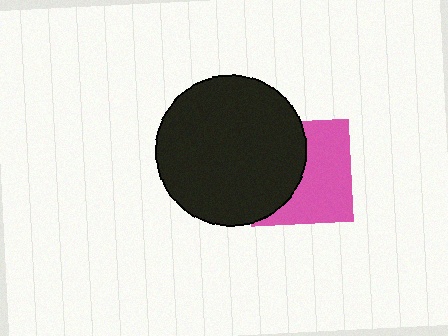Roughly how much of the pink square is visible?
About half of it is visible (roughly 54%).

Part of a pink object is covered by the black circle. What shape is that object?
It is a square.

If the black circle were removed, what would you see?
You would see the complete pink square.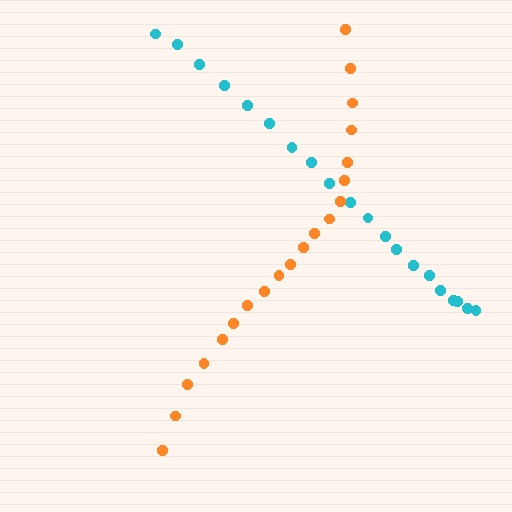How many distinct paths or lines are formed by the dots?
There are 2 distinct paths.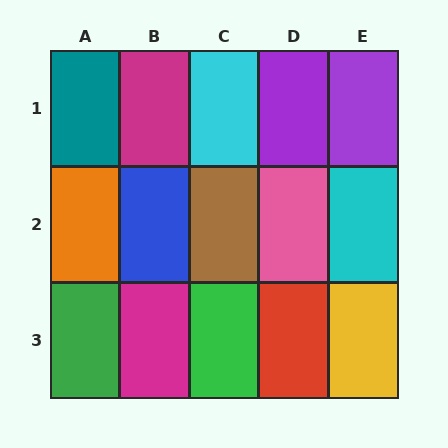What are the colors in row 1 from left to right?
Teal, magenta, cyan, purple, purple.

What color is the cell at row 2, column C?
Brown.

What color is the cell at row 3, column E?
Yellow.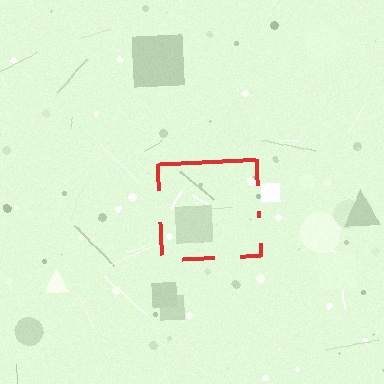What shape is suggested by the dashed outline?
The dashed outline suggests a square.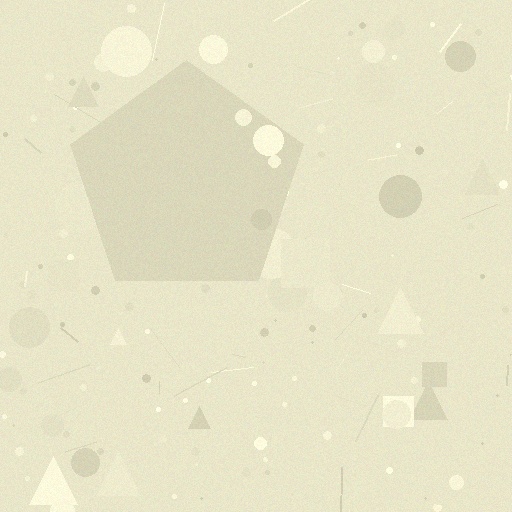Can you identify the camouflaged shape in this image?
The camouflaged shape is a pentagon.